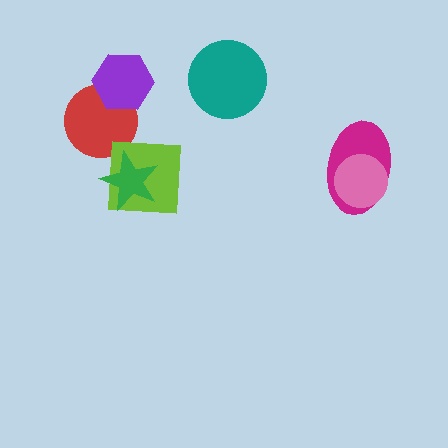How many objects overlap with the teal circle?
0 objects overlap with the teal circle.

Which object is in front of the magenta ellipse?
The pink circle is in front of the magenta ellipse.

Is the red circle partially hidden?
Yes, it is partially covered by another shape.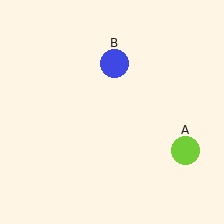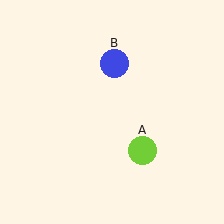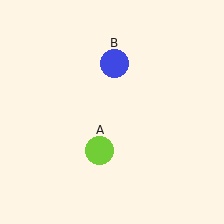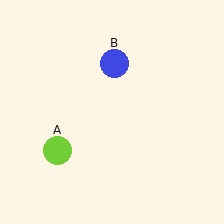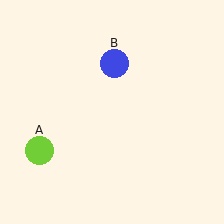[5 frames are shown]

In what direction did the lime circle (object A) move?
The lime circle (object A) moved left.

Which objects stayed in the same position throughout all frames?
Blue circle (object B) remained stationary.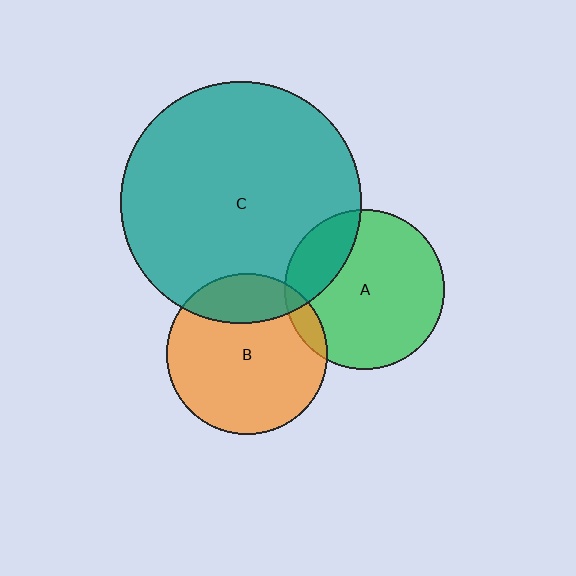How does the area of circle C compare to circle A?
Approximately 2.3 times.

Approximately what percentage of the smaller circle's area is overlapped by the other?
Approximately 20%.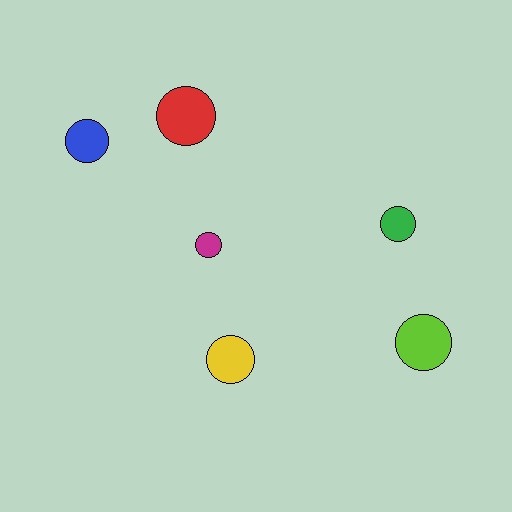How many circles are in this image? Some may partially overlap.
There are 6 circles.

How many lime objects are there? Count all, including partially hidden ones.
There is 1 lime object.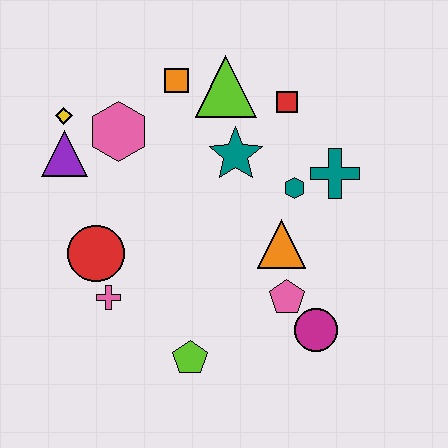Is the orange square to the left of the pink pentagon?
Yes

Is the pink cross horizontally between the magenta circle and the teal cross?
No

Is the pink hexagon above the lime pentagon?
Yes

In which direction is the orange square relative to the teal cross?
The orange square is to the left of the teal cross.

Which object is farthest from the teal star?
The lime pentagon is farthest from the teal star.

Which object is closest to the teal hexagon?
The teal cross is closest to the teal hexagon.